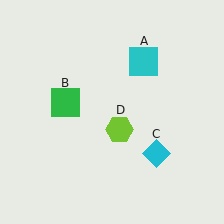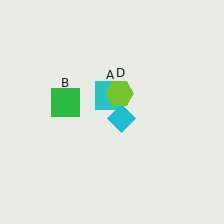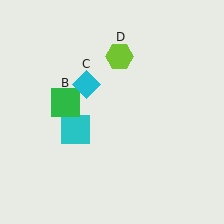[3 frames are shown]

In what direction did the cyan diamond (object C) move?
The cyan diamond (object C) moved up and to the left.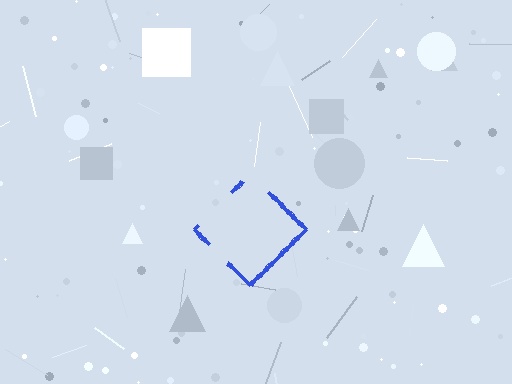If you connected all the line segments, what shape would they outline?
They would outline a diamond.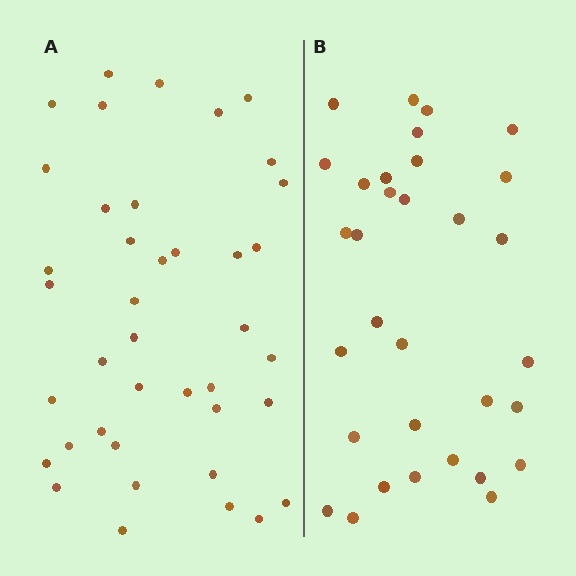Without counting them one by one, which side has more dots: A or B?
Region A (the left region) has more dots.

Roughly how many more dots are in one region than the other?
Region A has roughly 8 or so more dots than region B.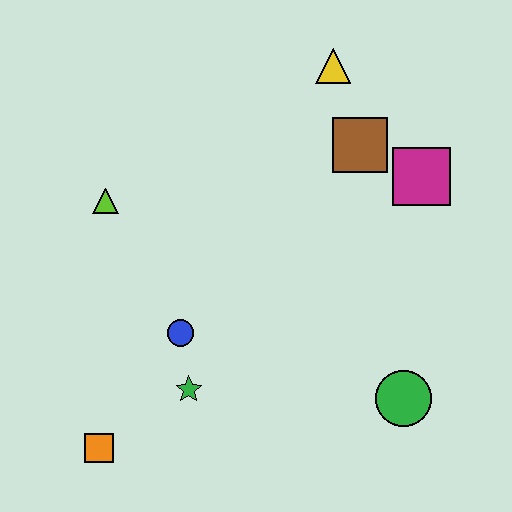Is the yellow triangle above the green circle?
Yes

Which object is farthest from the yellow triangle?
The orange square is farthest from the yellow triangle.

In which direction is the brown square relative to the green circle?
The brown square is above the green circle.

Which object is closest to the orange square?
The green star is closest to the orange square.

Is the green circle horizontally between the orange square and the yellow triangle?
No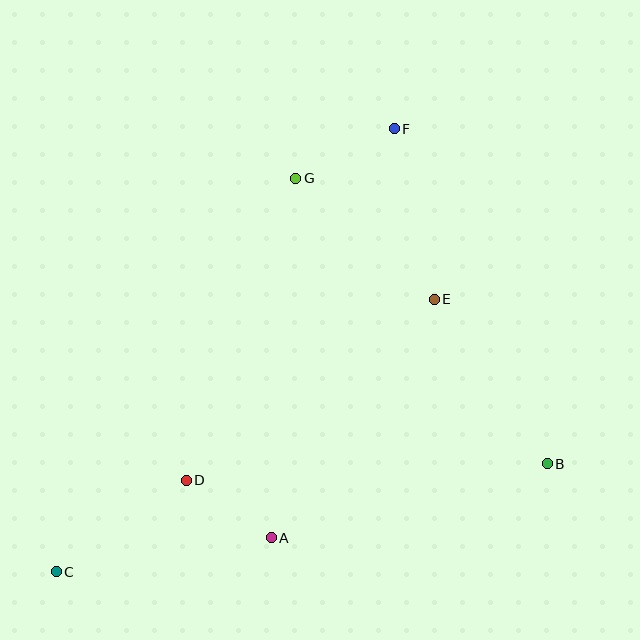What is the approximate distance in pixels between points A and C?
The distance between A and C is approximately 218 pixels.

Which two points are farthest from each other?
Points C and F are farthest from each other.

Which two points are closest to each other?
Points A and D are closest to each other.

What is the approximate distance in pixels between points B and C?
The distance between B and C is approximately 503 pixels.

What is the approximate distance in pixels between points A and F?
The distance between A and F is approximately 427 pixels.